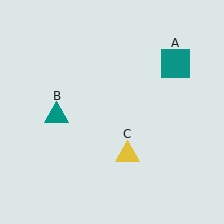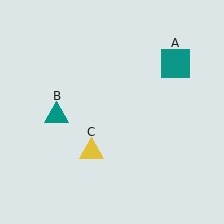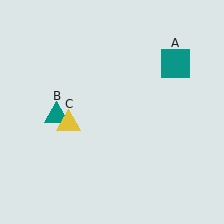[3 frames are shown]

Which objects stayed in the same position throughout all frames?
Teal square (object A) and teal triangle (object B) remained stationary.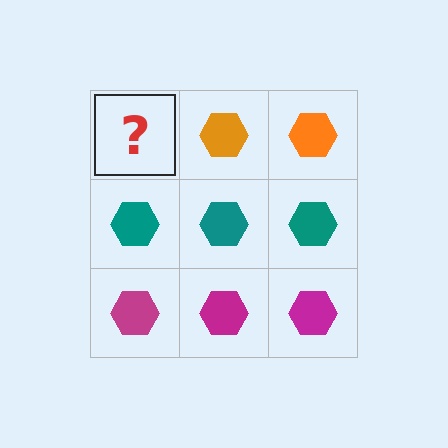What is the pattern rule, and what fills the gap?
The rule is that each row has a consistent color. The gap should be filled with an orange hexagon.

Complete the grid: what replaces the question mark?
The question mark should be replaced with an orange hexagon.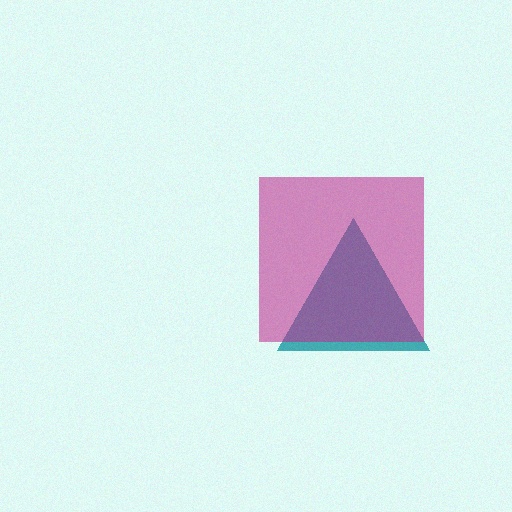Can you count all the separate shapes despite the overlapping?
Yes, there are 2 separate shapes.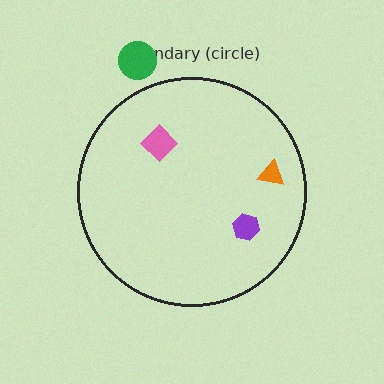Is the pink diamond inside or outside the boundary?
Inside.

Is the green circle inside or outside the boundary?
Outside.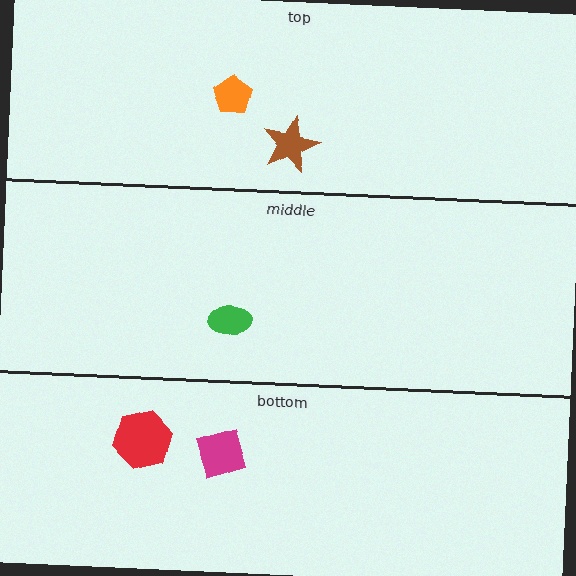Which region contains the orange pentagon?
The top region.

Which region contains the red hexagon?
The bottom region.